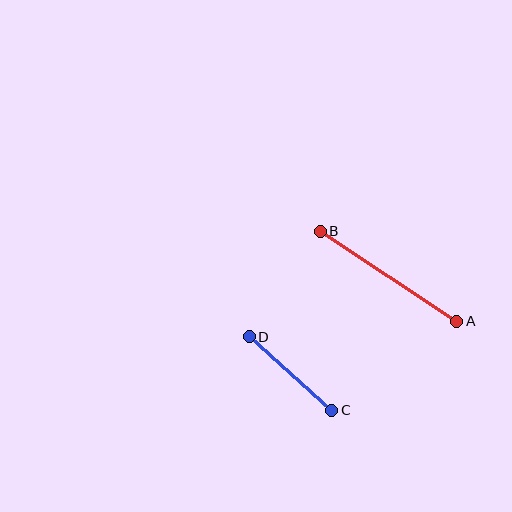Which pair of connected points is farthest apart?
Points A and B are farthest apart.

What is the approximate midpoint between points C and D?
The midpoint is at approximately (291, 374) pixels.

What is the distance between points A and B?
The distance is approximately 163 pixels.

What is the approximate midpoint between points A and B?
The midpoint is at approximately (388, 276) pixels.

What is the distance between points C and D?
The distance is approximately 111 pixels.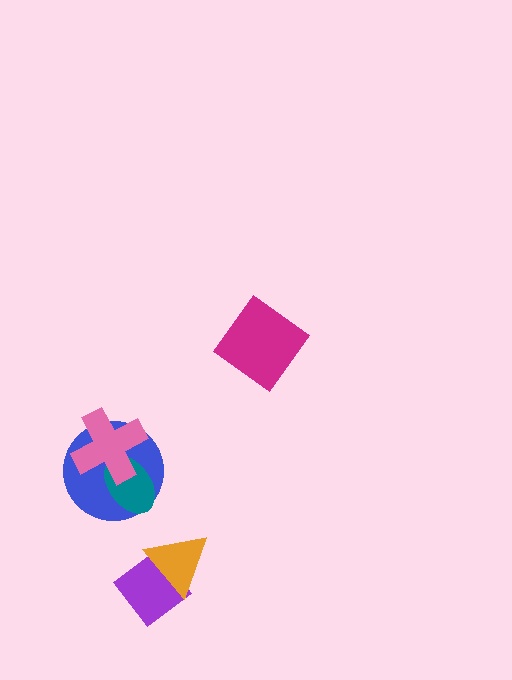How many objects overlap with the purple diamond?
1 object overlaps with the purple diamond.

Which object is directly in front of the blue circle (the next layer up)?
The teal ellipse is directly in front of the blue circle.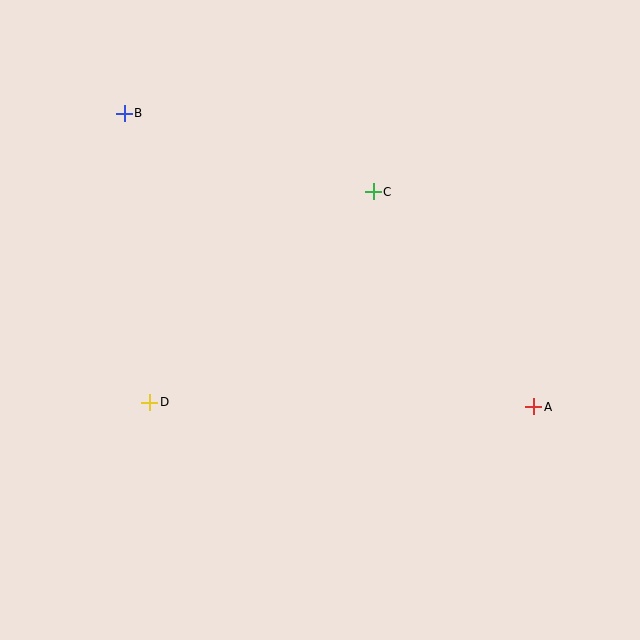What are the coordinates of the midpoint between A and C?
The midpoint between A and C is at (454, 299).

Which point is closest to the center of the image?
Point C at (373, 192) is closest to the center.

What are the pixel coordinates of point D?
Point D is at (150, 402).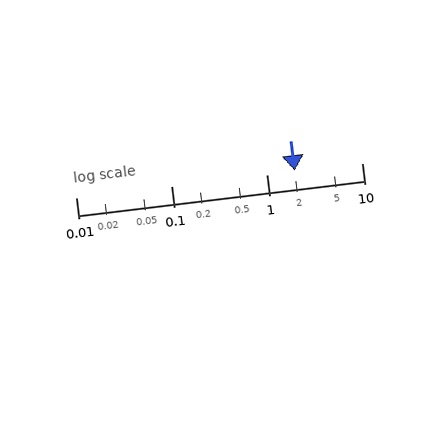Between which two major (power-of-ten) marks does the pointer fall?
The pointer is between 1 and 10.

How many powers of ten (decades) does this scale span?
The scale spans 3 decades, from 0.01 to 10.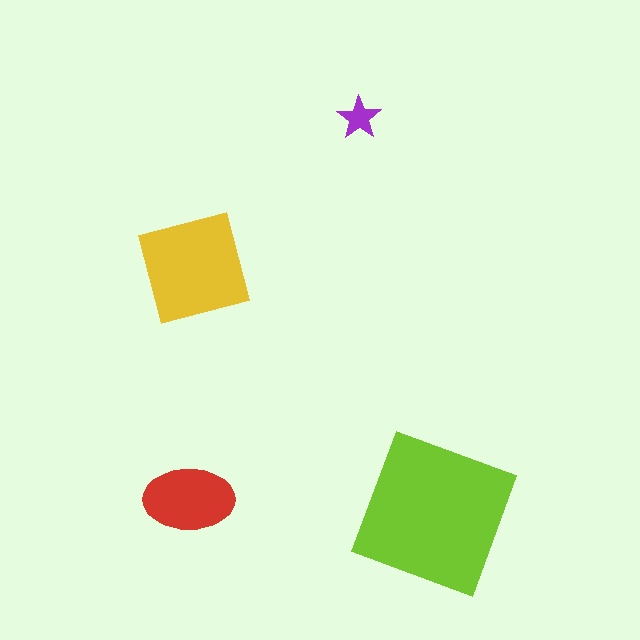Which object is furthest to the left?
The red ellipse is leftmost.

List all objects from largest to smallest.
The lime square, the yellow square, the red ellipse, the purple star.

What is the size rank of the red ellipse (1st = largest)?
3rd.